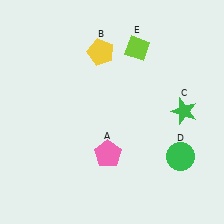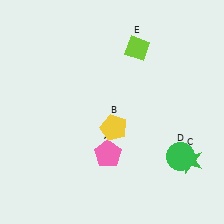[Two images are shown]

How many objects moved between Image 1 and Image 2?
2 objects moved between the two images.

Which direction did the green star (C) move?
The green star (C) moved down.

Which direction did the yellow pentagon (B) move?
The yellow pentagon (B) moved down.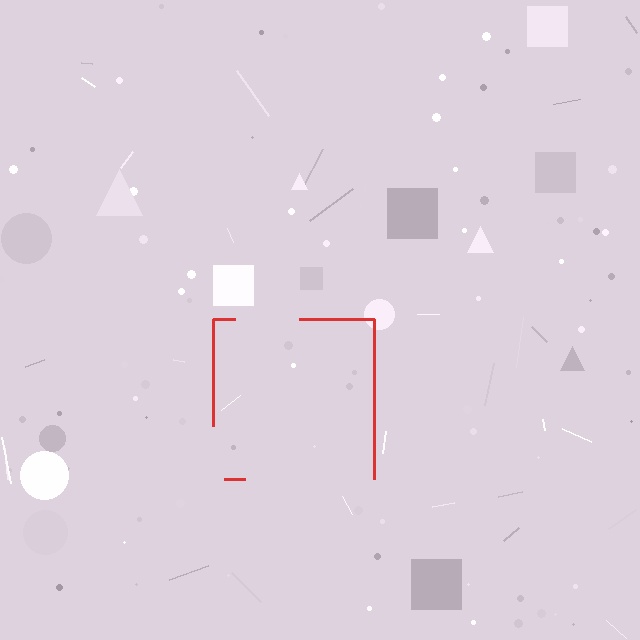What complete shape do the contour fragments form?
The contour fragments form a square.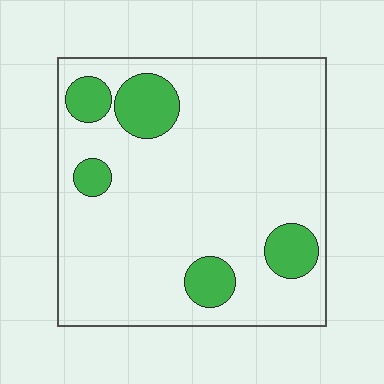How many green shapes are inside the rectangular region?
5.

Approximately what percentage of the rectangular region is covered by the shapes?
Approximately 15%.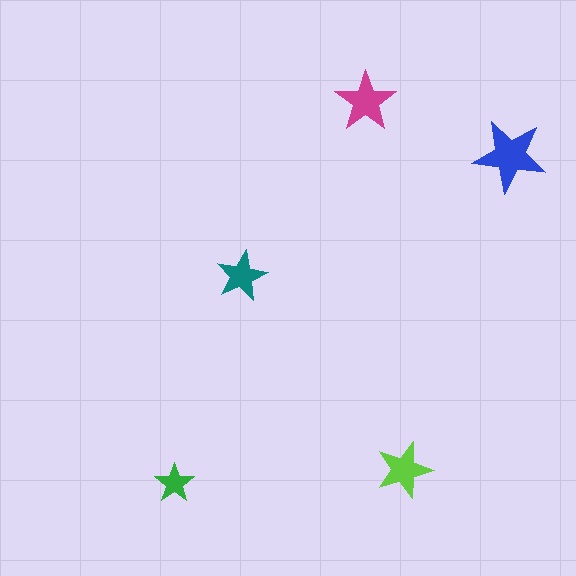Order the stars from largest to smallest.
the blue one, the magenta one, the lime one, the teal one, the green one.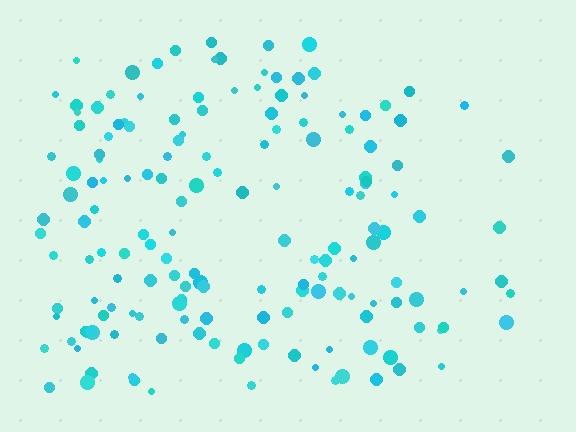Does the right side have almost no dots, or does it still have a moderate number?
Still a moderate number, just noticeably fewer than the left.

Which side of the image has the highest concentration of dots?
The left.